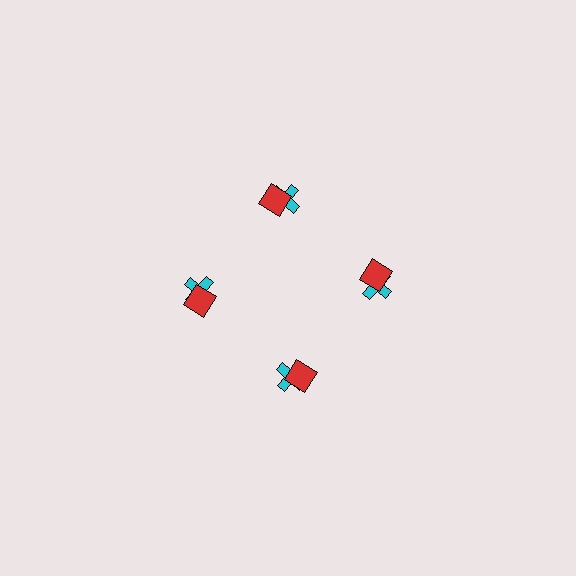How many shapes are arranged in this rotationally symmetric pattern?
There are 8 shapes, arranged in 4 groups of 2.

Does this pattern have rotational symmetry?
Yes, this pattern has 4-fold rotational symmetry. It looks the same after rotating 90 degrees around the center.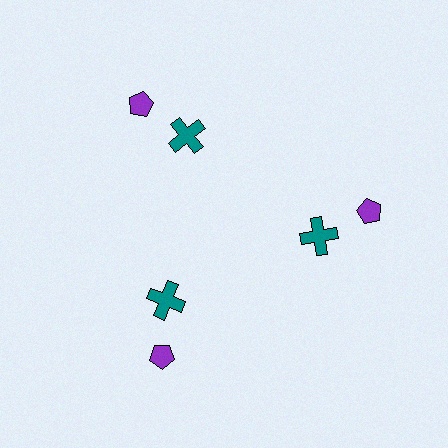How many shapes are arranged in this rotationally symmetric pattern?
There are 6 shapes, arranged in 3 groups of 2.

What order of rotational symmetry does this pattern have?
This pattern has 3-fold rotational symmetry.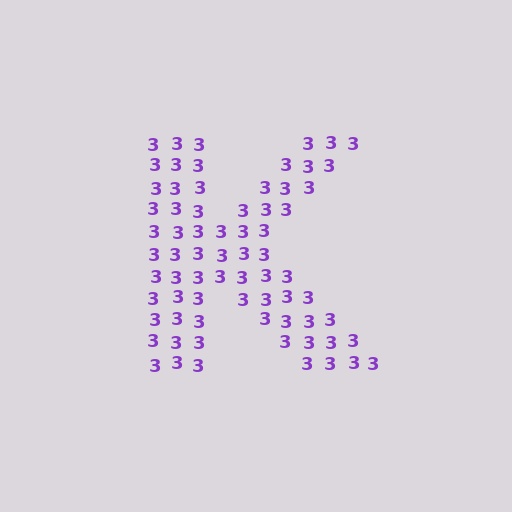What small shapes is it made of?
It is made of small digit 3's.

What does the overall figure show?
The overall figure shows the letter K.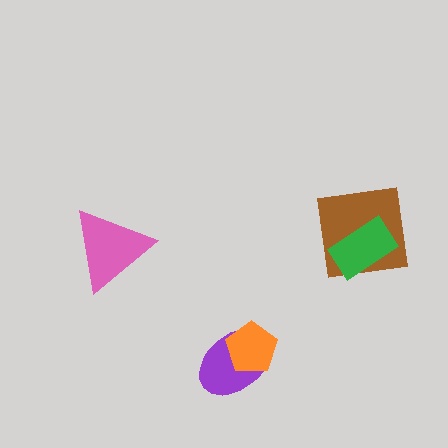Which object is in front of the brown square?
The green rectangle is in front of the brown square.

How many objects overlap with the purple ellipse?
1 object overlaps with the purple ellipse.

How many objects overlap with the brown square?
1 object overlaps with the brown square.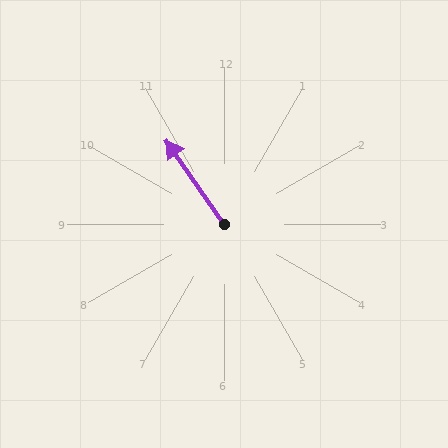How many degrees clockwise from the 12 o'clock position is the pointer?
Approximately 325 degrees.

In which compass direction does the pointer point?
Northwest.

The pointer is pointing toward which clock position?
Roughly 11 o'clock.